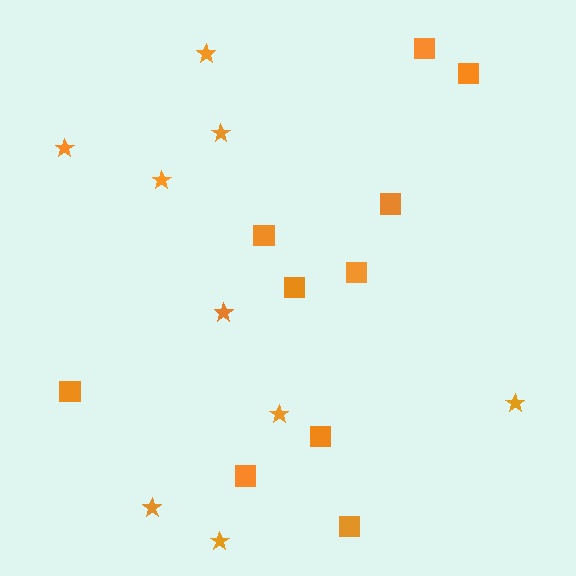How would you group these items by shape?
There are 2 groups: one group of stars (9) and one group of squares (10).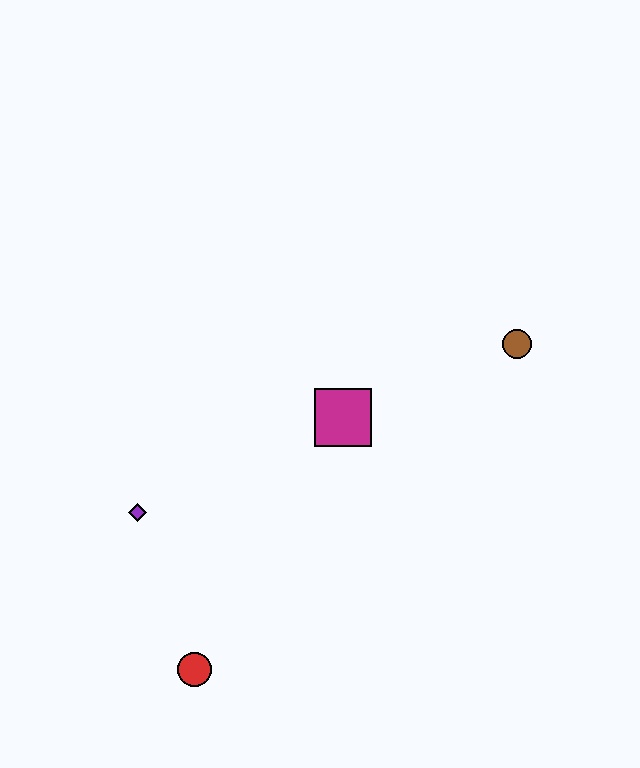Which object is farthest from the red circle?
The brown circle is farthest from the red circle.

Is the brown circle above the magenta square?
Yes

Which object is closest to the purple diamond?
The red circle is closest to the purple diamond.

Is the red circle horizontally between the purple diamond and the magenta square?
Yes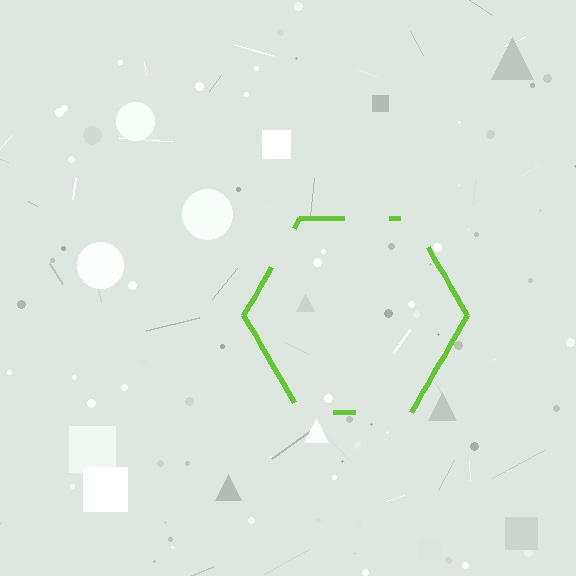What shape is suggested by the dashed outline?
The dashed outline suggests a hexagon.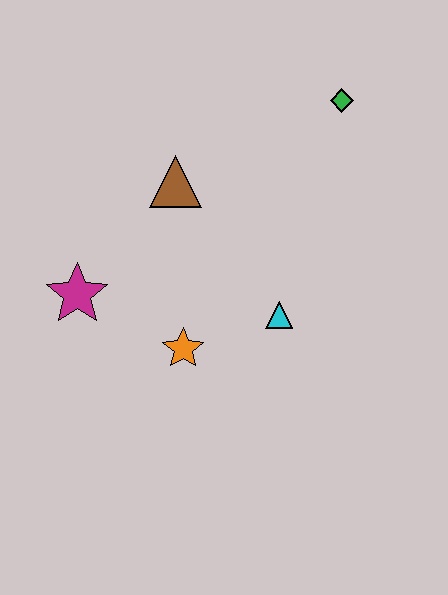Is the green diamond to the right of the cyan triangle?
Yes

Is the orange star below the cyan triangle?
Yes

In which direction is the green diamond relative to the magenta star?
The green diamond is to the right of the magenta star.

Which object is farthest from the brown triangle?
The green diamond is farthest from the brown triangle.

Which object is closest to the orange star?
The cyan triangle is closest to the orange star.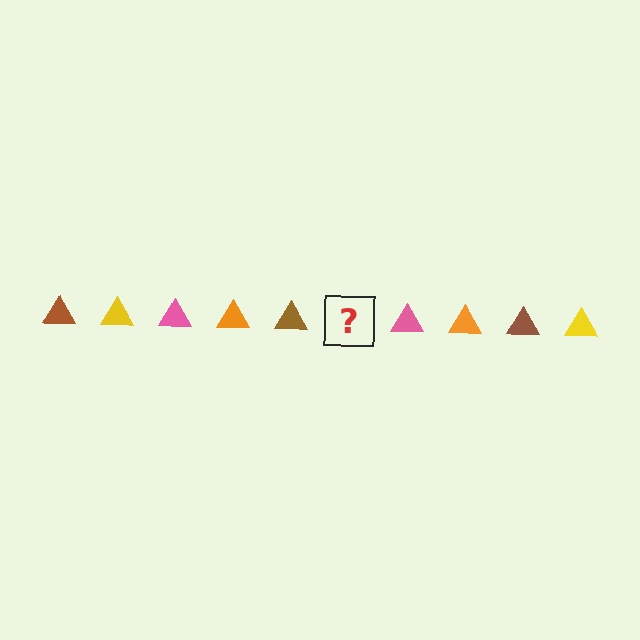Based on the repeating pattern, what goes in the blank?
The blank should be a yellow triangle.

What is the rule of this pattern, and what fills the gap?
The rule is that the pattern cycles through brown, yellow, pink, orange triangles. The gap should be filled with a yellow triangle.